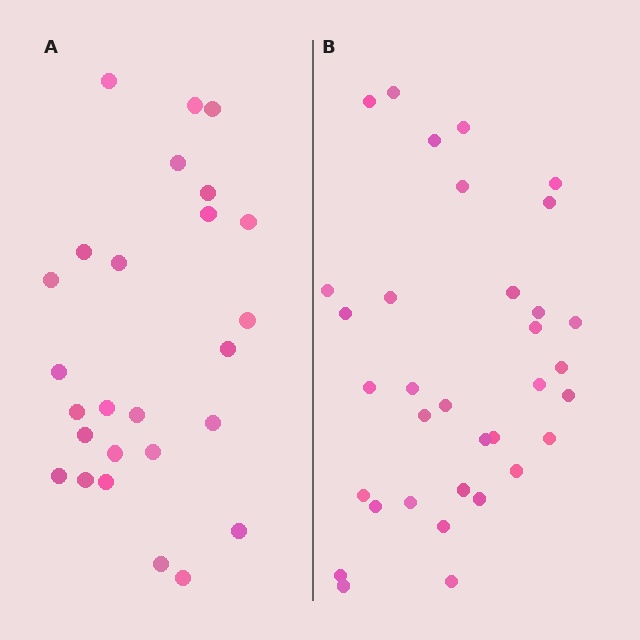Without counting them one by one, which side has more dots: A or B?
Region B (the right region) has more dots.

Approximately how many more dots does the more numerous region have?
Region B has roughly 8 or so more dots than region A.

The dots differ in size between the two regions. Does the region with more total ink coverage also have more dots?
No. Region A has more total ink coverage because its dots are larger, but region B actually contains more individual dots. Total area can be misleading — the number of items is what matters here.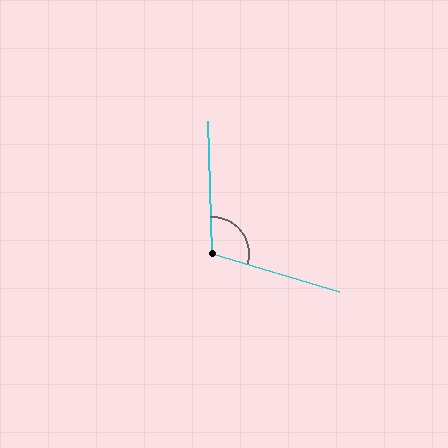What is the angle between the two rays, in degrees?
Approximately 108 degrees.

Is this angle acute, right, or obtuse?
It is obtuse.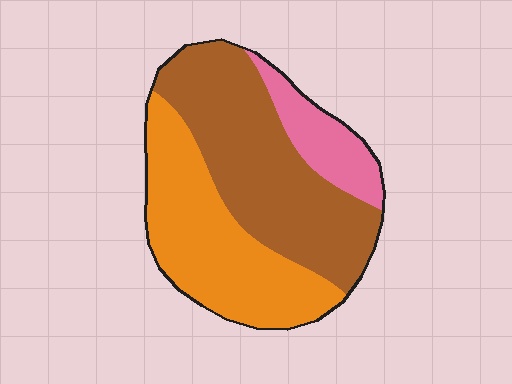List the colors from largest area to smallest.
From largest to smallest: brown, orange, pink.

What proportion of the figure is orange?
Orange takes up about two fifths (2/5) of the figure.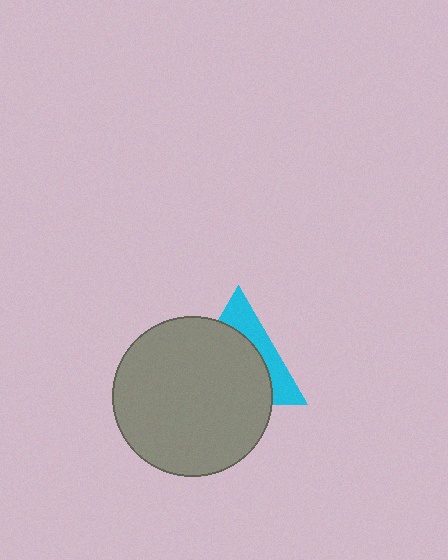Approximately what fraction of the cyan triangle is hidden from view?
Roughly 67% of the cyan triangle is hidden behind the gray circle.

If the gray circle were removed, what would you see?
You would see the complete cyan triangle.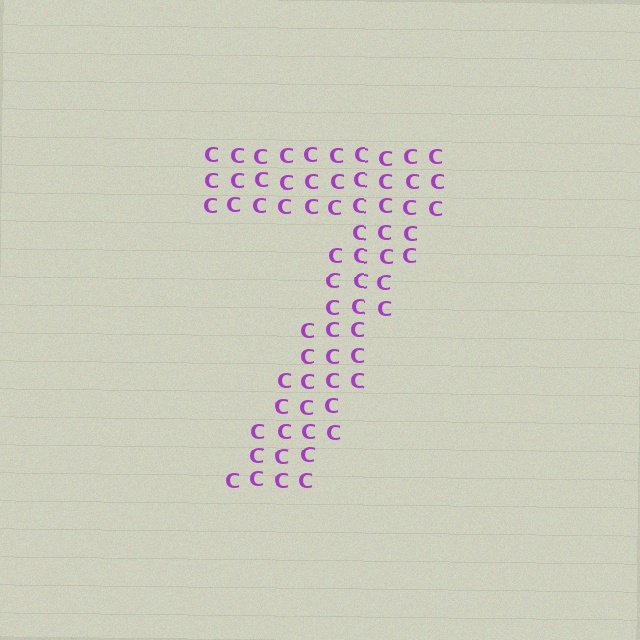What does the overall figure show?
The overall figure shows the digit 7.